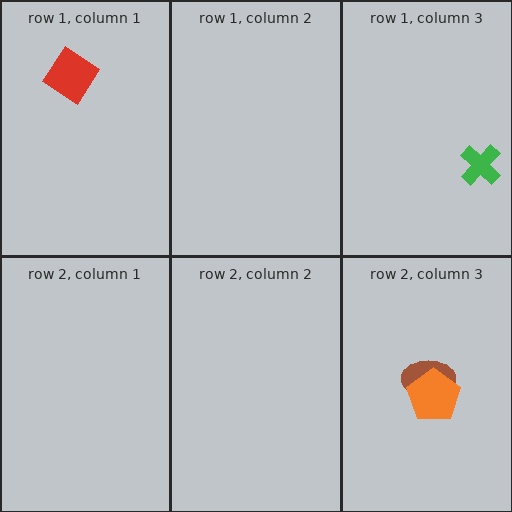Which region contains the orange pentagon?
The row 2, column 3 region.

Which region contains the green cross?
The row 1, column 3 region.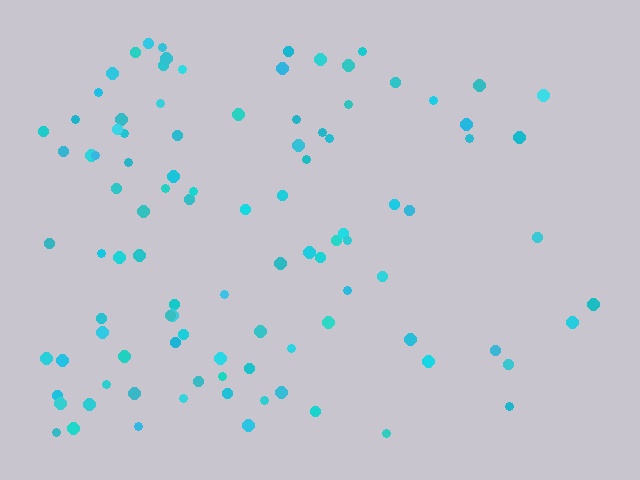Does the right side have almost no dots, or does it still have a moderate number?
Still a moderate number, just noticeably fewer than the left.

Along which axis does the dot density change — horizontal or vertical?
Horizontal.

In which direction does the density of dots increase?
From right to left, with the left side densest.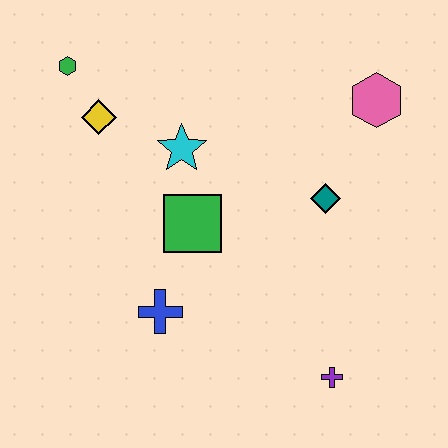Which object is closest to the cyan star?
The green square is closest to the cyan star.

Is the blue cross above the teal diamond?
No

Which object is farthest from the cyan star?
The purple cross is farthest from the cyan star.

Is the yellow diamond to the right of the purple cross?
No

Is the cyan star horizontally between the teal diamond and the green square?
No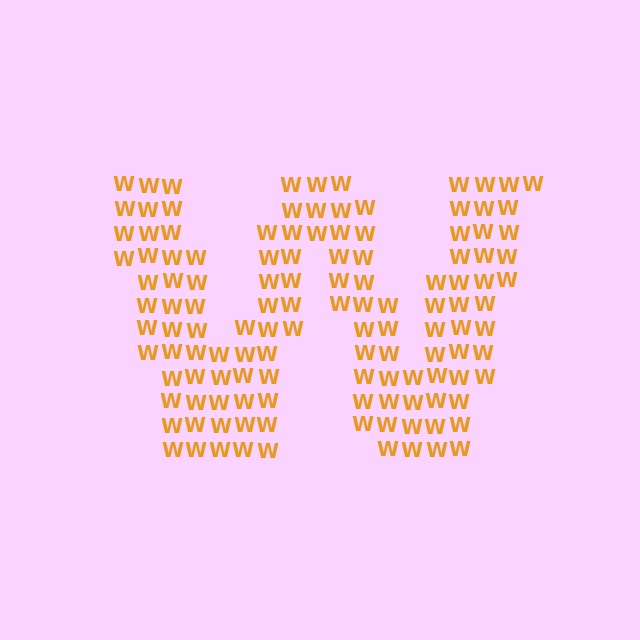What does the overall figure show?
The overall figure shows the letter W.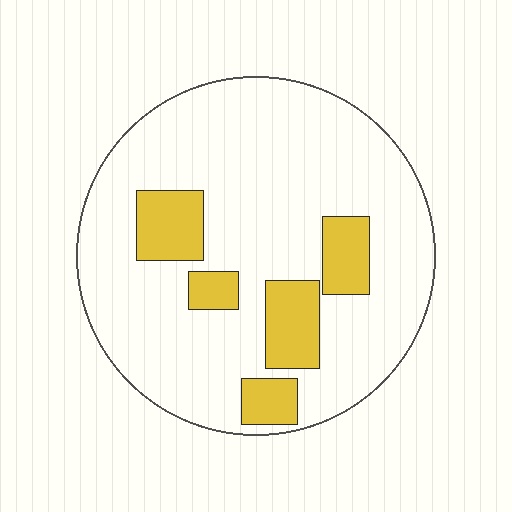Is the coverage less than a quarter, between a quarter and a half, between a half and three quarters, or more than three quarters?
Less than a quarter.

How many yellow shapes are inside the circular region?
5.